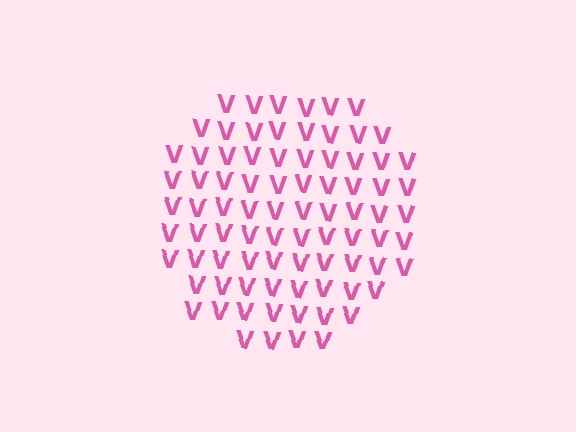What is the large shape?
The large shape is a circle.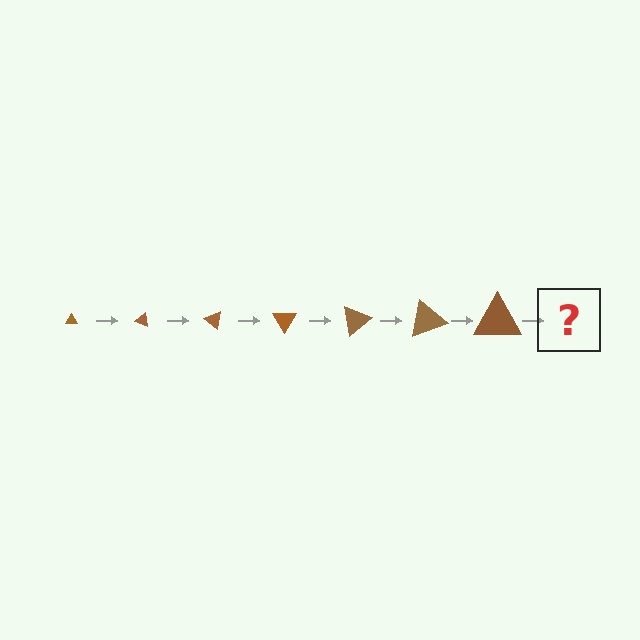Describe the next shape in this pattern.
It should be a triangle, larger than the previous one and rotated 140 degrees from the start.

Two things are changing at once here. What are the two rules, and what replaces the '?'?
The two rules are that the triangle grows larger each step and it rotates 20 degrees each step. The '?' should be a triangle, larger than the previous one and rotated 140 degrees from the start.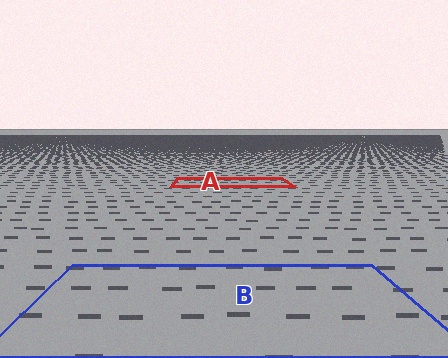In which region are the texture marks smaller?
The texture marks are smaller in region A, because it is farther away.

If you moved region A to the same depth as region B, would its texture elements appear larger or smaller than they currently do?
They would appear larger. At a closer depth, the same texture elements are projected at a bigger on-screen size.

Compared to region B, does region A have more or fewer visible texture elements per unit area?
Region A has more texture elements per unit area — they are packed more densely because it is farther away.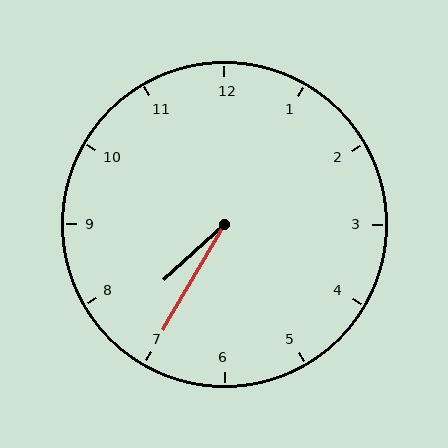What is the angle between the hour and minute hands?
Approximately 18 degrees.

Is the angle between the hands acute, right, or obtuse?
It is acute.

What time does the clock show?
7:35.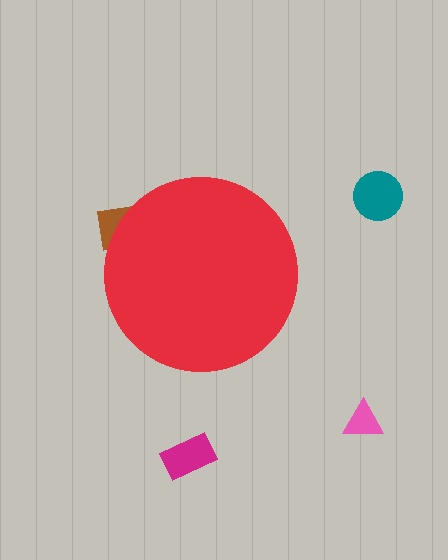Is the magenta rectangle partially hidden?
No, the magenta rectangle is fully visible.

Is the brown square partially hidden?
Yes, the brown square is partially hidden behind the red circle.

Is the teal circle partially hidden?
No, the teal circle is fully visible.